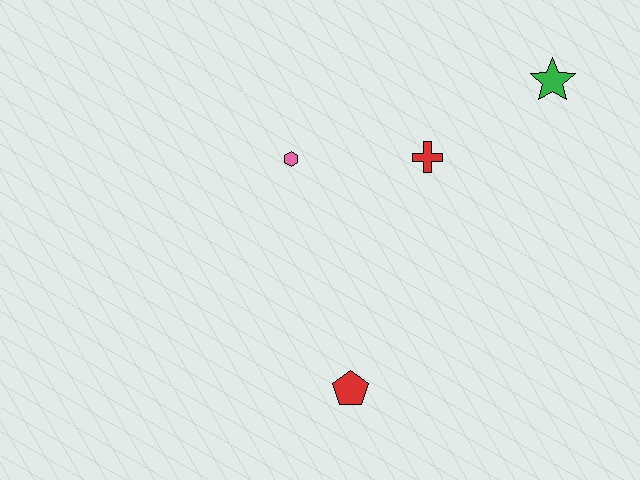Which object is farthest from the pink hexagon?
The green star is farthest from the pink hexagon.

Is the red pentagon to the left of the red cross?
Yes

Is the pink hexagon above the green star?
No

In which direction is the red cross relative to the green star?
The red cross is to the left of the green star.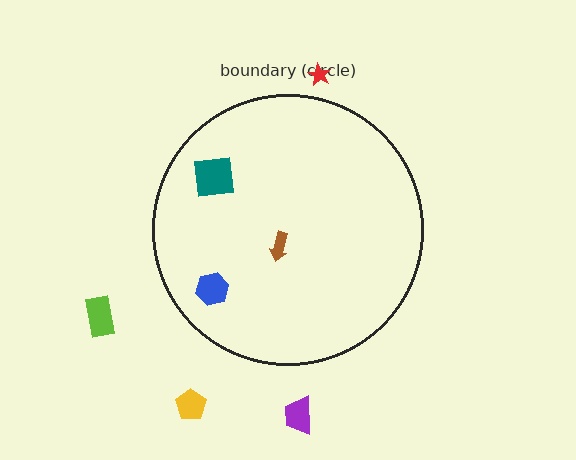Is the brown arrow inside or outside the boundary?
Inside.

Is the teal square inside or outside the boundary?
Inside.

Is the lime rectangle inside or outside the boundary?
Outside.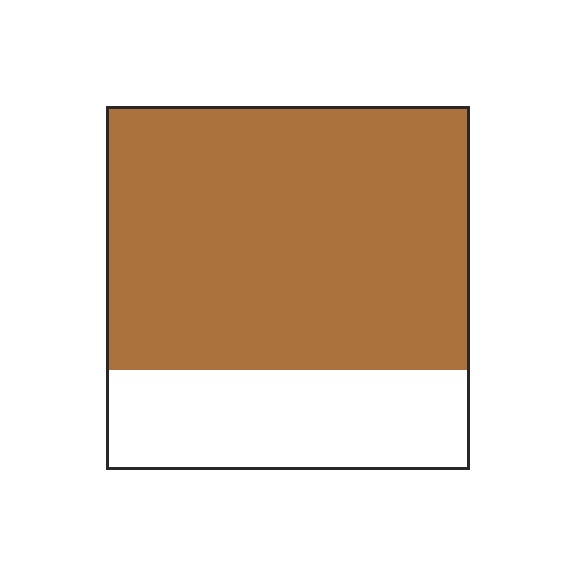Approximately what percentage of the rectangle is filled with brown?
Approximately 75%.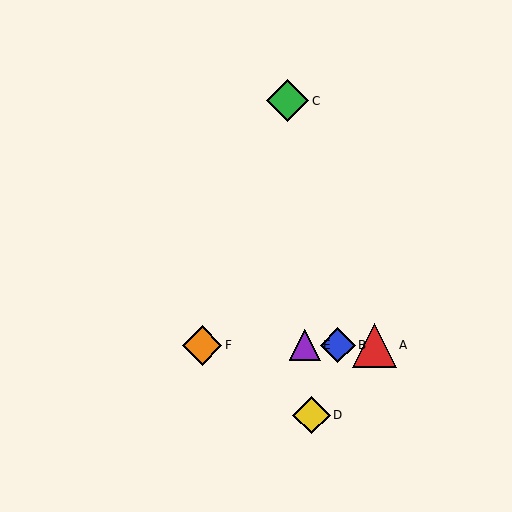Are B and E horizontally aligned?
Yes, both are at y≈345.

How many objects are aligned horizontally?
4 objects (A, B, E, F) are aligned horizontally.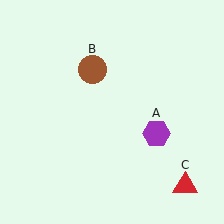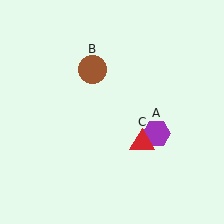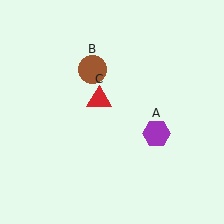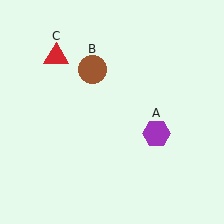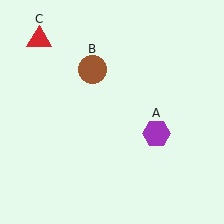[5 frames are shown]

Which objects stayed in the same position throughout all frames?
Purple hexagon (object A) and brown circle (object B) remained stationary.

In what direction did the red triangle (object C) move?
The red triangle (object C) moved up and to the left.